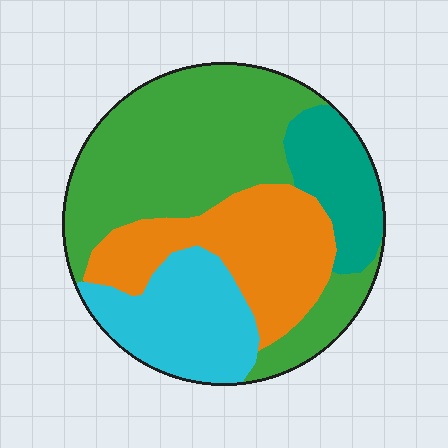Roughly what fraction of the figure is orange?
Orange covers roughly 25% of the figure.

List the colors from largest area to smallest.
From largest to smallest: green, orange, cyan, teal.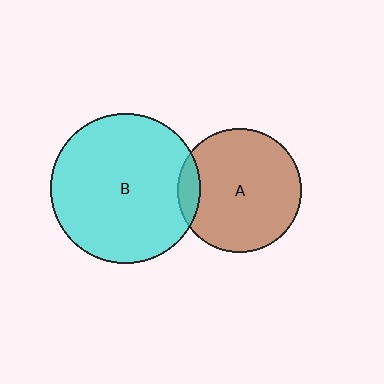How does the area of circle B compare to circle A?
Approximately 1.5 times.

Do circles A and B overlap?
Yes.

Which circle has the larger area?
Circle B (cyan).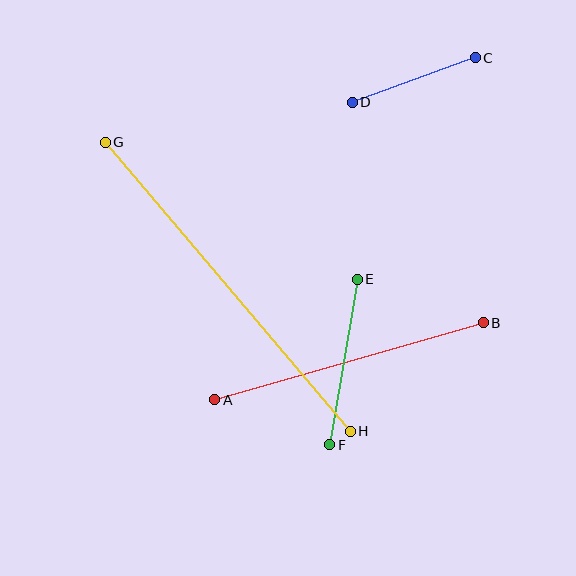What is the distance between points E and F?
The distance is approximately 168 pixels.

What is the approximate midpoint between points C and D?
The midpoint is at approximately (414, 80) pixels.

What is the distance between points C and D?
The distance is approximately 131 pixels.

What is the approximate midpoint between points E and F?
The midpoint is at approximately (343, 362) pixels.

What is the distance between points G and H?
The distance is approximately 379 pixels.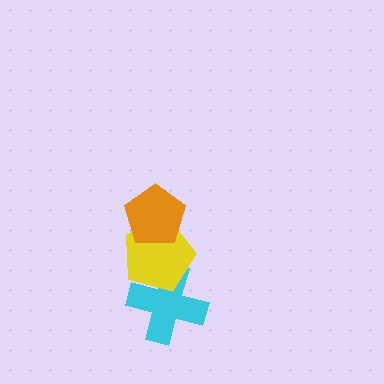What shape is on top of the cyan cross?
The yellow pentagon is on top of the cyan cross.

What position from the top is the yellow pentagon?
The yellow pentagon is 2nd from the top.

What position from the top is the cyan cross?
The cyan cross is 3rd from the top.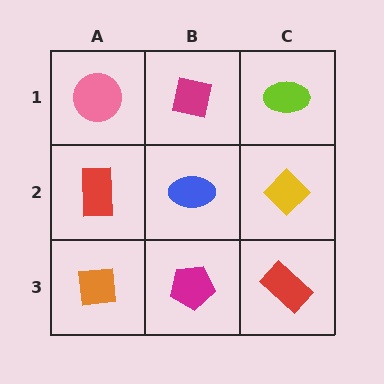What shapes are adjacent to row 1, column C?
A yellow diamond (row 2, column C), a magenta square (row 1, column B).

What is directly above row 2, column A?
A pink circle.